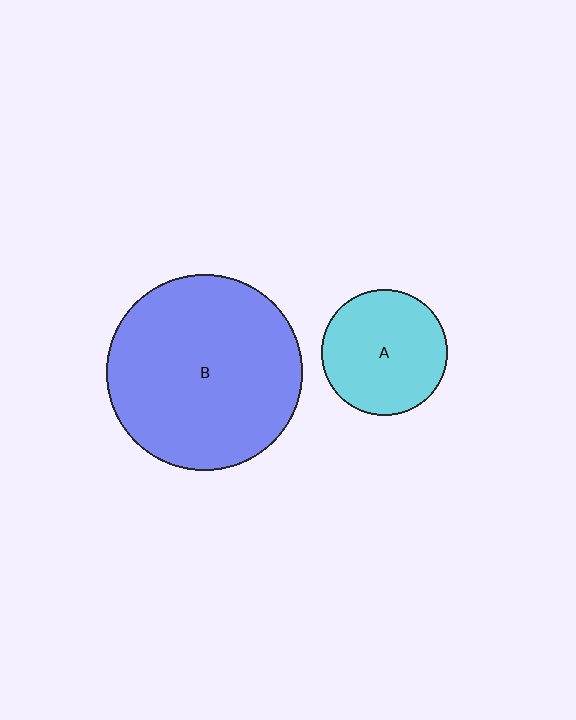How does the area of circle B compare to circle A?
Approximately 2.5 times.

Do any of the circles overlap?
No, none of the circles overlap.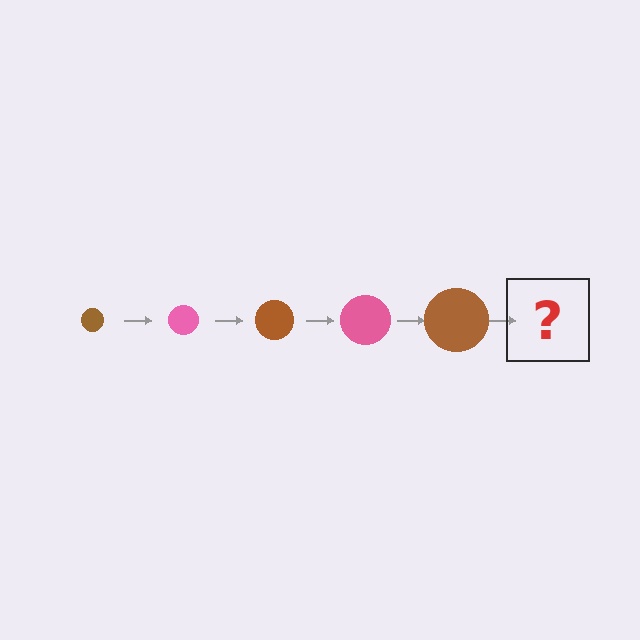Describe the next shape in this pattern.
It should be a pink circle, larger than the previous one.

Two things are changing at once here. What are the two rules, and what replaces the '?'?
The two rules are that the circle grows larger each step and the color cycles through brown and pink. The '?' should be a pink circle, larger than the previous one.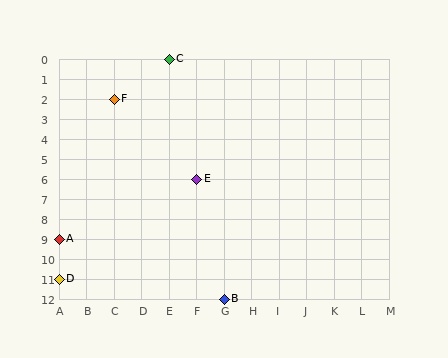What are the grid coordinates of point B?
Point B is at grid coordinates (G, 12).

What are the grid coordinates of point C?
Point C is at grid coordinates (E, 0).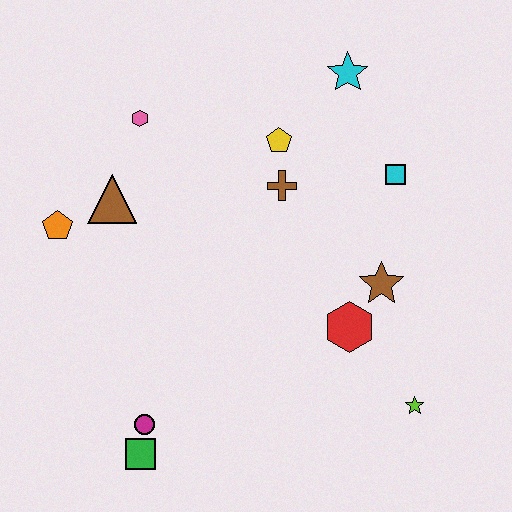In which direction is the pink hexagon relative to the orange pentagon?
The pink hexagon is above the orange pentagon.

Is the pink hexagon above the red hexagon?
Yes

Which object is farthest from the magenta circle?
The cyan star is farthest from the magenta circle.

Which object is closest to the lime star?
The red hexagon is closest to the lime star.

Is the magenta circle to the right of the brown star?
No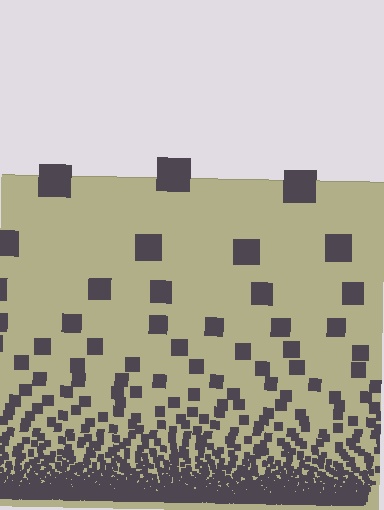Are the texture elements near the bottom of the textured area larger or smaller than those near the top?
Smaller. The gradient is inverted — elements near the bottom are smaller and denser.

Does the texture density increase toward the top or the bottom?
Density increases toward the bottom.